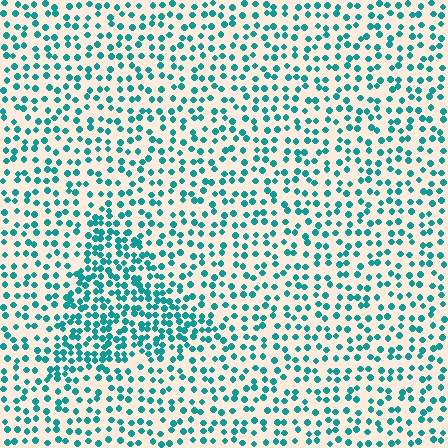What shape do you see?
I see a triangle.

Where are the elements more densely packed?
The elements are more densely packed inside the triangle boundary.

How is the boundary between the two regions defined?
The boundary is defined by a change in element density (approximately 1.9x ratio). All elements are the same color, size, and shape.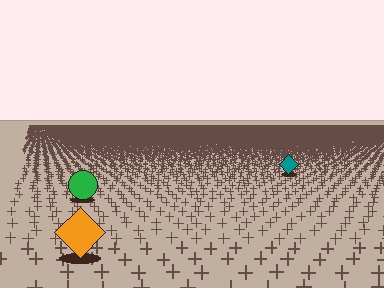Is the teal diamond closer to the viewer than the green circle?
No. The green circle is closer — you can tell from the texture gradient: the ground texture is coarser near it.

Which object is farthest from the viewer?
The teal diamond is farthest from the viewer. It appears smaller and the ground texture around it is denser.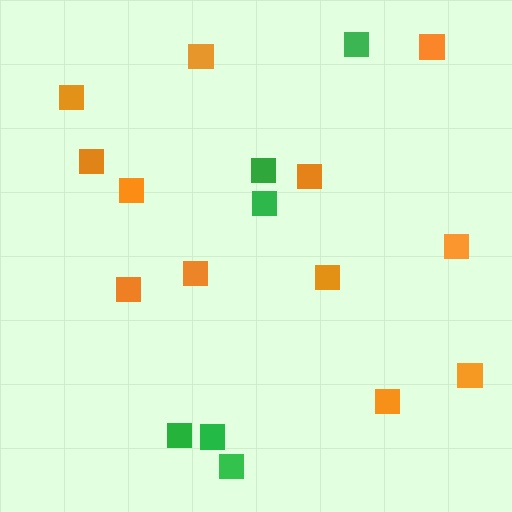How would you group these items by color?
There are 2 groups: one group of orange squares (12) and one group of green squares (6).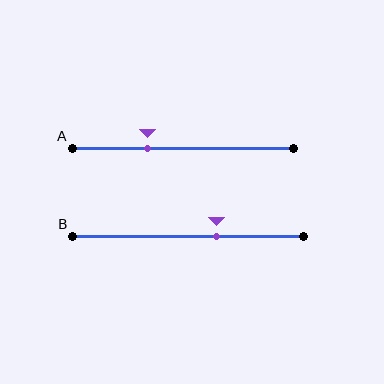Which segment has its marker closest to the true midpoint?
Segment B has its marker closest to the true midpoint.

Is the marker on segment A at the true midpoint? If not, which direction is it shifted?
No, the marker on segment A is shifted to the left by about 16% of the segment length.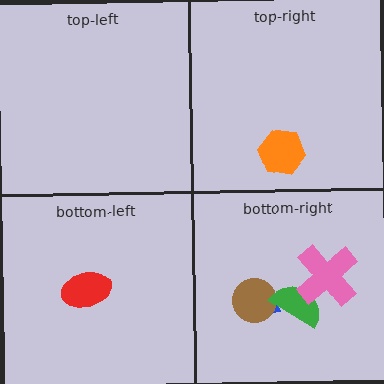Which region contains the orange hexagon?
The top-right region.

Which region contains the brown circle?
The bottom-right region.